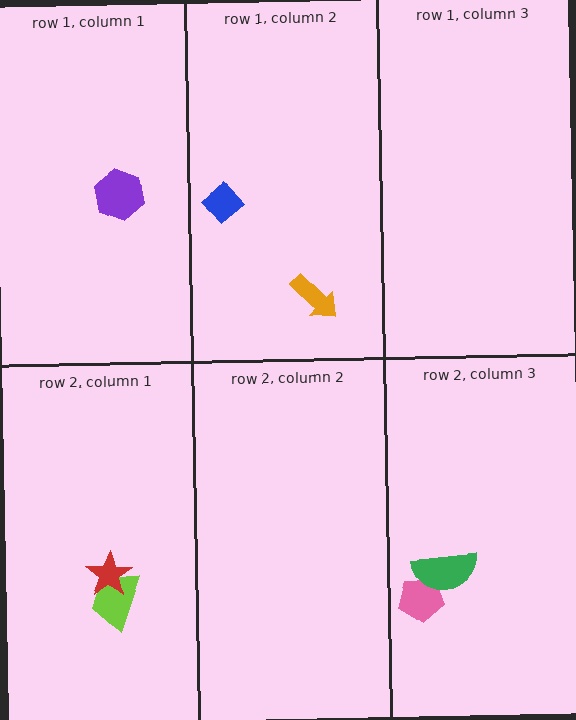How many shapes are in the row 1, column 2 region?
2.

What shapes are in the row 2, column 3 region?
The pink pentagon, the green semicircle.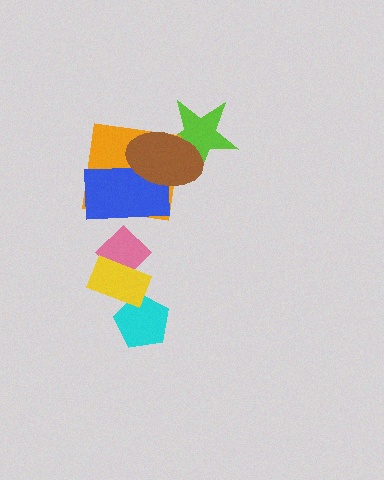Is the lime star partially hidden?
Yes, it is partially covered by another shape.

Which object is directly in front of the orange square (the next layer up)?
The blue rectangle is directly in front of the orange square.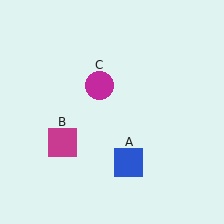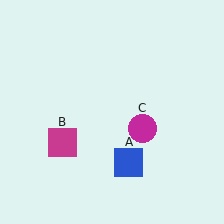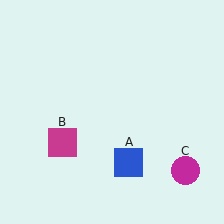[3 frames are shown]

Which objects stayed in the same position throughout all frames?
Blue square (object A) and magenta square (object B) remained stationary.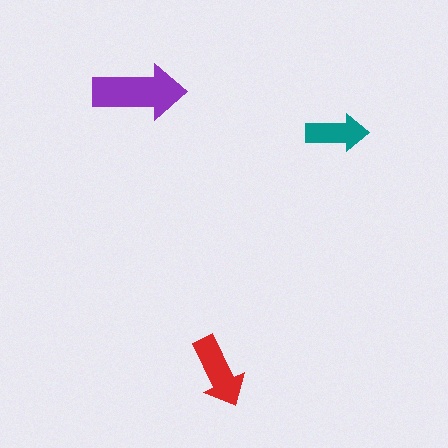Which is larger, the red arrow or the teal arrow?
The red one.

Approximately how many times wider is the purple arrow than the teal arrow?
About 1.5 times wider.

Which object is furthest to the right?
The teal arrow is rightmost.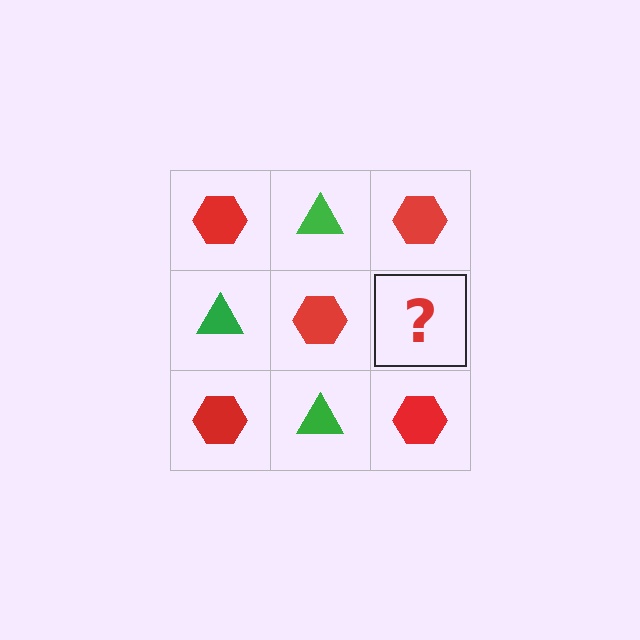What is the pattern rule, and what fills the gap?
The rule is that it alternates red hexagon and green triangle in a checkerboard pattern. The gap should be filled with a green triangle.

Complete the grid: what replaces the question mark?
The question mark should be replaced with a green triangle.